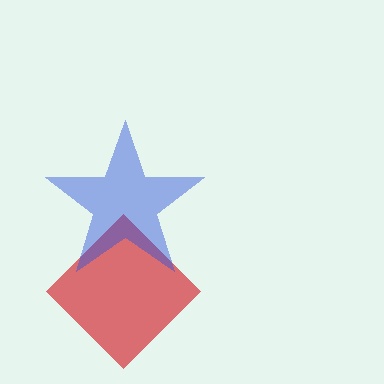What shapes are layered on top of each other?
The layered shapes are: a red diamond, a blue star.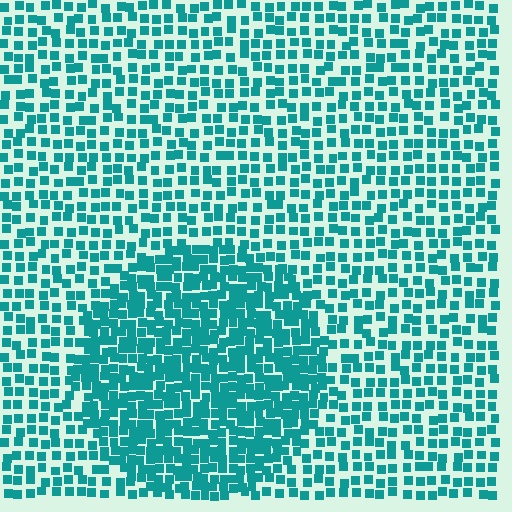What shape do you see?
I see a circle.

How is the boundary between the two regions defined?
The boundary is defined by a change in element density (approximately 1.9x ratio). All elements are the same color, size, and shape.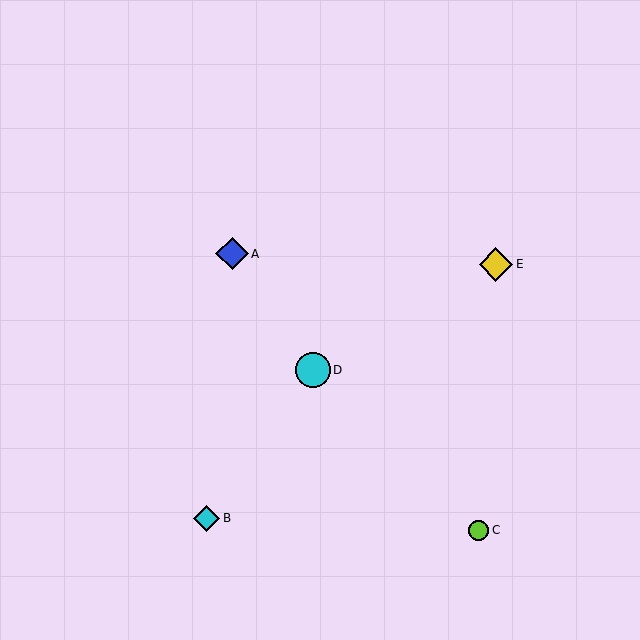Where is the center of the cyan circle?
The center of the cyan circle is at (313, 370).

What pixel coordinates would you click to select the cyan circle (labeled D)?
Click at (313, 370) to select the cyan circle D.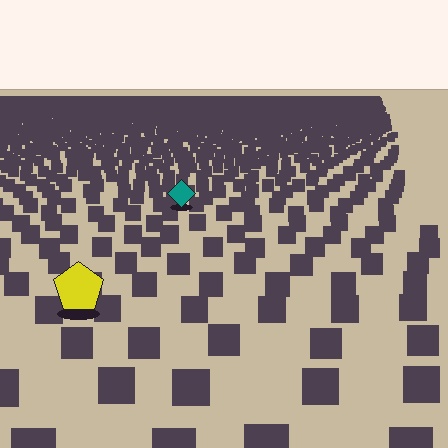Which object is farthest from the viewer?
The teal diamond is farthest from the viewer. It appears smaller and the ground texture around it is denser.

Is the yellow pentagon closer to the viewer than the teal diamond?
Yes. The yellow pentagon is closer — you can tell from the texture gradient: the ground texture is coarser near it.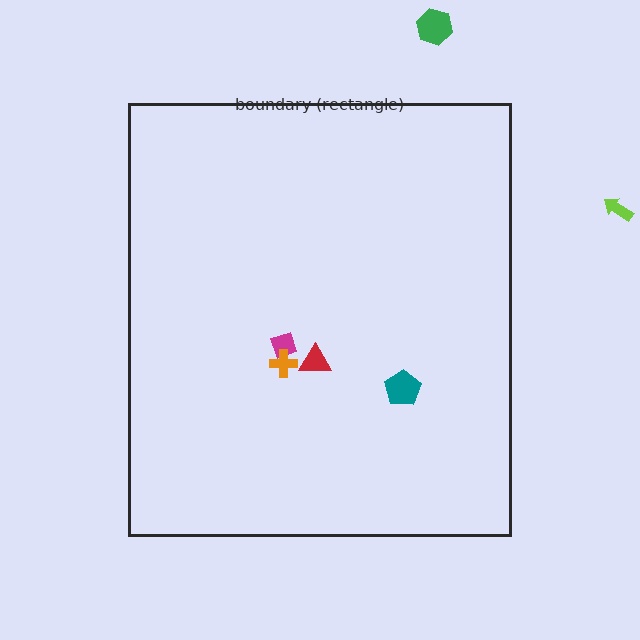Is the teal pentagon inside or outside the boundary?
Inside.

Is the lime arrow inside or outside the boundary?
Outside.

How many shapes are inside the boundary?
4 inside, 2 outside.